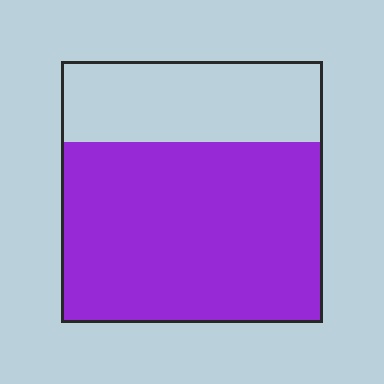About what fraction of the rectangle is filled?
About two thirds (2/3).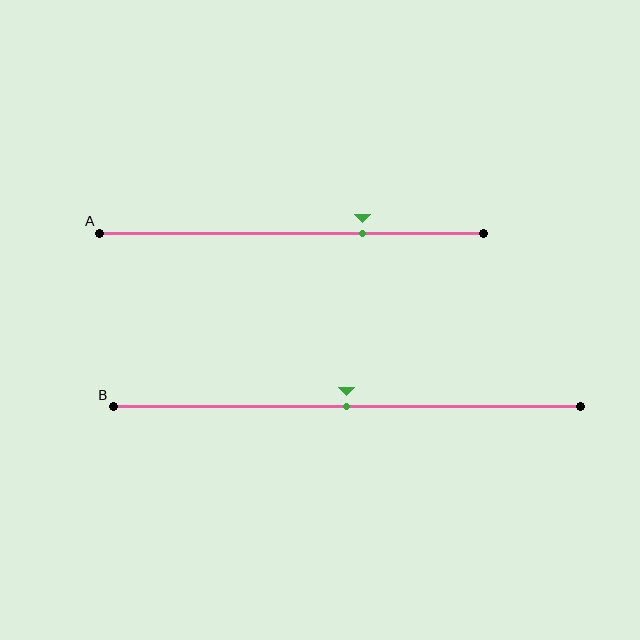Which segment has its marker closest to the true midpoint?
Segment B has its marker closest to the true midpoint.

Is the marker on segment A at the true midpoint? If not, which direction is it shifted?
No, the marker on segment A is shifted to the right by about 19% of the segment length.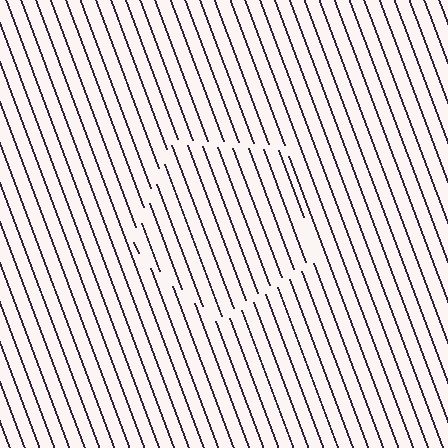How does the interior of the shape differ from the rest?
The interior of the shape contains the same grating, shifted by half a period — the contour is defined by the phase discontinuity where line-ends from the inner and outer gratings abut.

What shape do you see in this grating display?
An illusory pentagon. The interior of the shape contains the same grating, shifted by half a period — the contour is defined by the phase discontinuity where line-ends from the inner and outer gratings abut.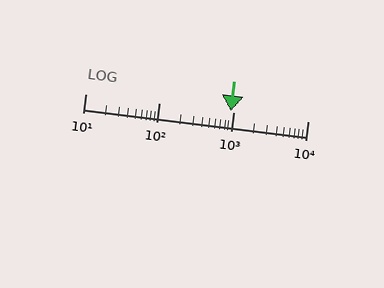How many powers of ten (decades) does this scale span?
The scale spans 3 decades, from 10 to 10000.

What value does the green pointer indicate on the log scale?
The pointer indicates approximately 920.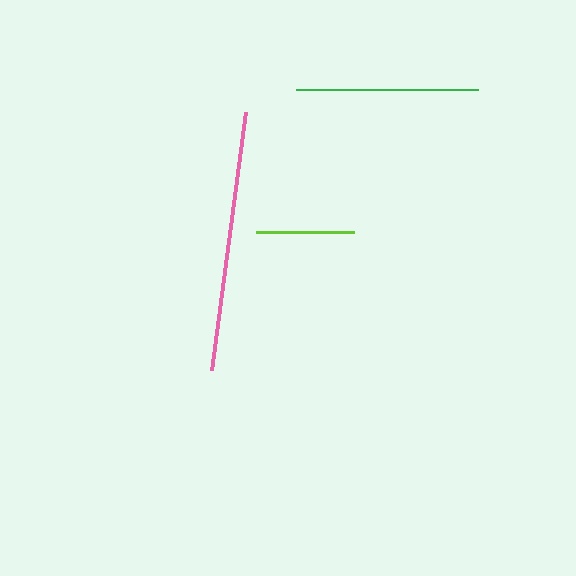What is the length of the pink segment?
The pink segment is approximately 261 pixels long.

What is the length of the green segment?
The green segment is approximately 182 pixels long.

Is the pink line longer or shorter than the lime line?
The pink line is longer than the lime line.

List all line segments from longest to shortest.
From longest to shortest: pink, green, lime.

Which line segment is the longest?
The pink line is the longest at approximately 261 pixels.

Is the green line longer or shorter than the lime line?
The green line is longer than the lime line.